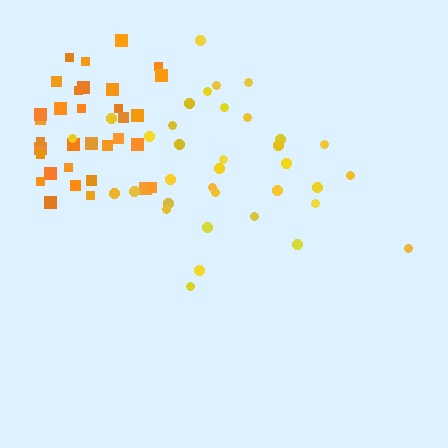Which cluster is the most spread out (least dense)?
Yellow.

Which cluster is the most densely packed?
Orange.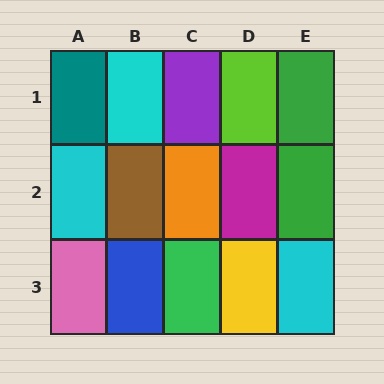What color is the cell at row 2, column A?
Cyan.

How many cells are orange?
1 cell is orange.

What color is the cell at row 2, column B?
Brown.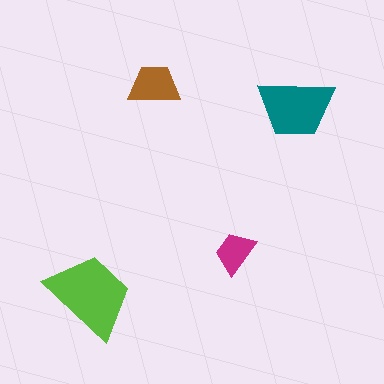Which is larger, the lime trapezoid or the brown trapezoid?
The lime one.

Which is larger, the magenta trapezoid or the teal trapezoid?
The teal one.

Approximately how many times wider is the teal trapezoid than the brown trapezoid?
About 1.5 times wider.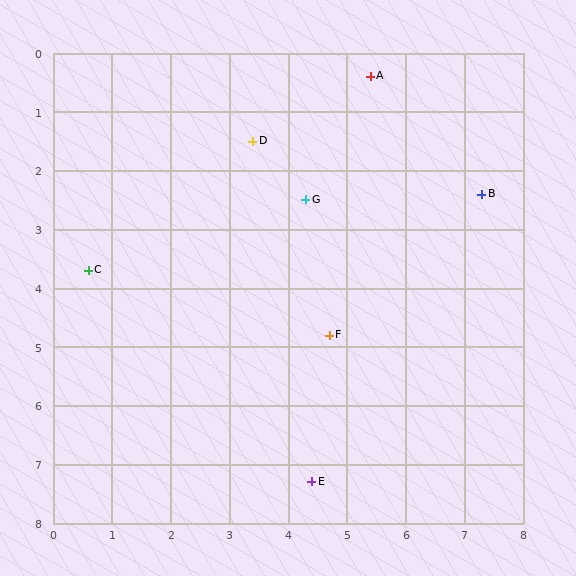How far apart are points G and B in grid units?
Points G and B are about 3.0 grid units apart.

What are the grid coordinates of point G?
Point G is at approximately (4.3, 2.5).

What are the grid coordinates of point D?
Point D is at approximately (3.4, 1.5).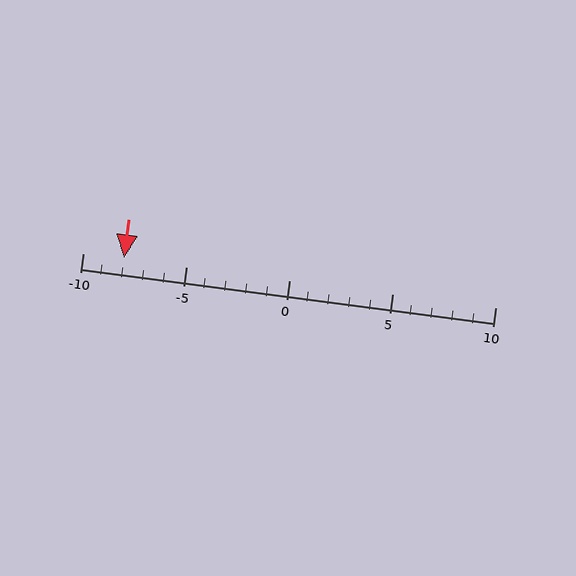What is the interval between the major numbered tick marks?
The major tick marks are spaced 5 units apart.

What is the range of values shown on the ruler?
The ruler shows values from -10 to 10.